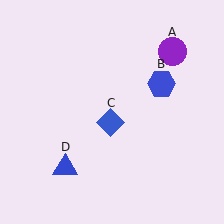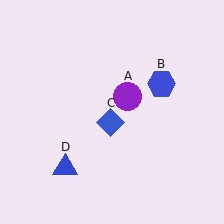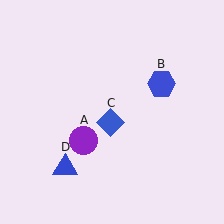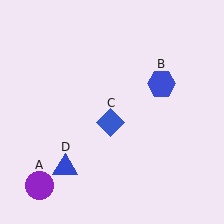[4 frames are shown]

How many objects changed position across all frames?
1 object changed position: purple circle (object A).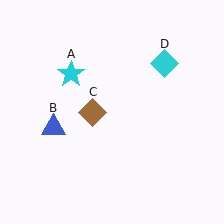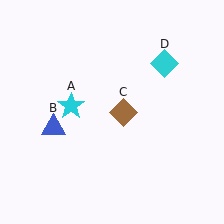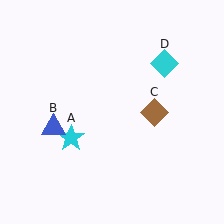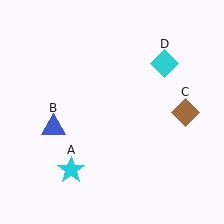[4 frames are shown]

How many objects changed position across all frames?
2 objects changed position: cyan star (object A), brown diamond (object C).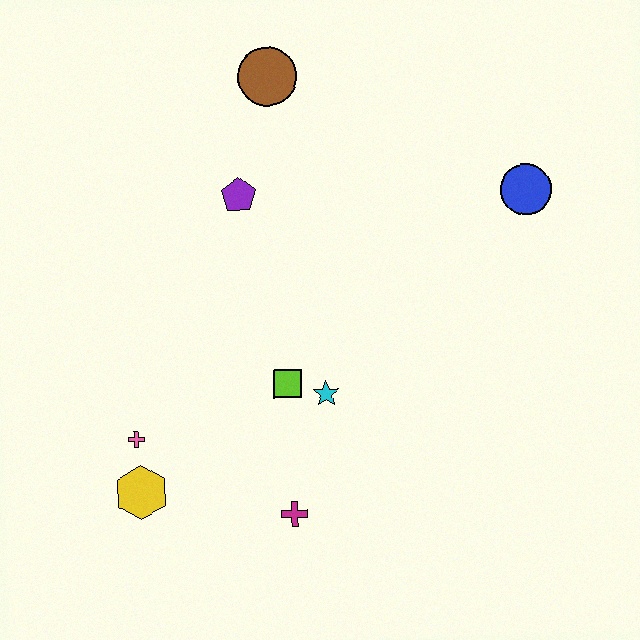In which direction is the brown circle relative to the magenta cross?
The brown circle is above the magenta cross.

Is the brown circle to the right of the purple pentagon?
Yes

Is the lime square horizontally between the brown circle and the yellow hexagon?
No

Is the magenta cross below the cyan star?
Yes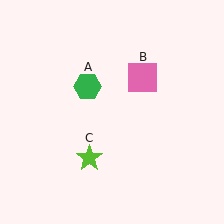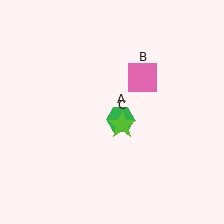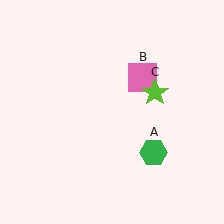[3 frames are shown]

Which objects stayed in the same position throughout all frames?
Pink square (object B) remained stationary.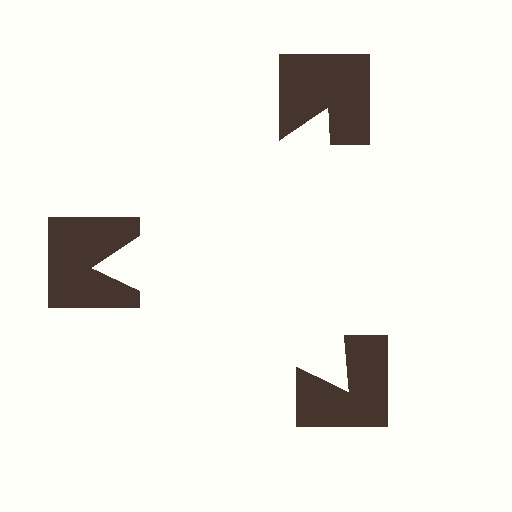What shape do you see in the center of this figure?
An illusory triangle — its edges are inferred from the aligned wedge cuts in the notched squares, not physically drawn.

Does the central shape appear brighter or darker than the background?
It typically appears slightly brighter than the background, even though no actual brightness change is drawn.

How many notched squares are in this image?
There are 3 — one at each vertex of the illusory triangle.